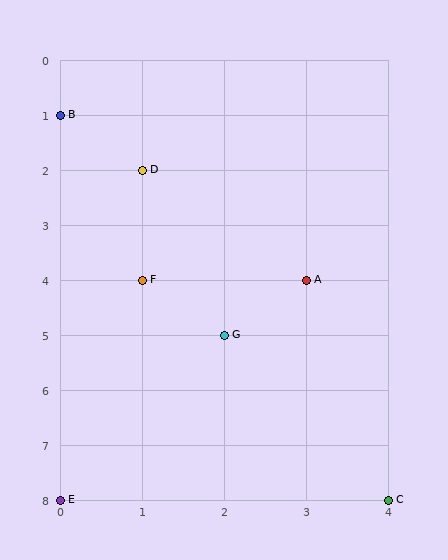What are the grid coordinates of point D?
Point D is at grid coordinates (1, 2).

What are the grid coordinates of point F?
Point F is at grid coordinates (1, 4).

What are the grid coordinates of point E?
Point E is at grid coordinates (0, 8).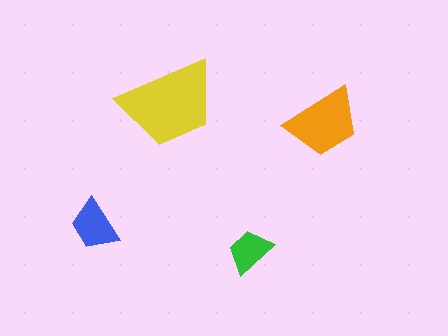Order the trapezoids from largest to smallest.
the yellow one, the orange one, the blue one, the green one.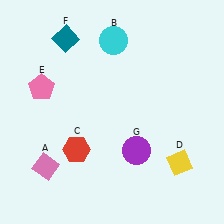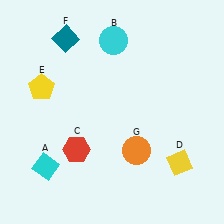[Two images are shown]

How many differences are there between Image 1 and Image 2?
There are 3 differences between the two images.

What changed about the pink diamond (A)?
In Image 1, A is pink. In Image 2, it changed to cyan.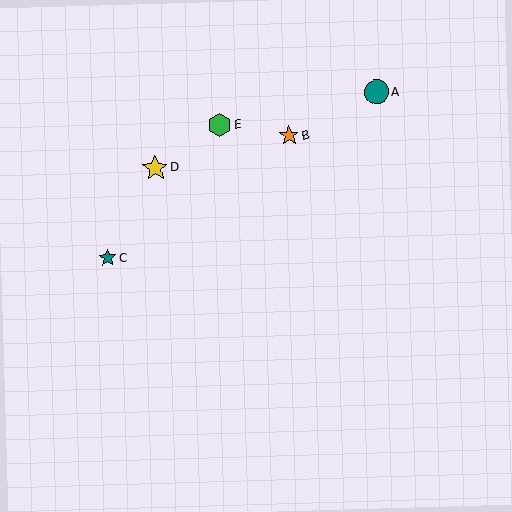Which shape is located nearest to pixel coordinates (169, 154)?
The yellow star (labeled D) at (155, 168) is nearest to that location.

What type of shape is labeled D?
Shape D is a yellow star.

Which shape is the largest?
The yellow star (labeled D) is the largest.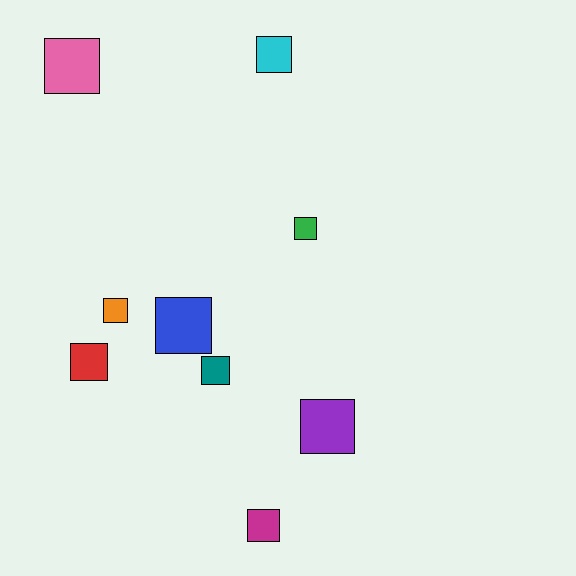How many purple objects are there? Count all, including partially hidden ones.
There is 1 purple object.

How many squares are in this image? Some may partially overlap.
There are 9 squares.